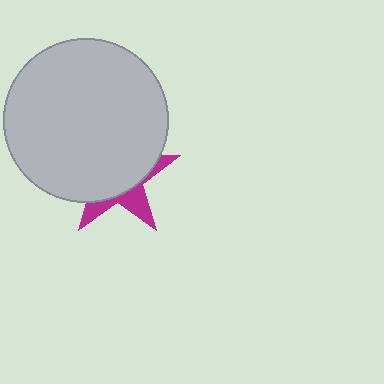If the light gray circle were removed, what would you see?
You would see the complete magenta star.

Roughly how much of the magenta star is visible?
A small part of it is visible (roughly 31%).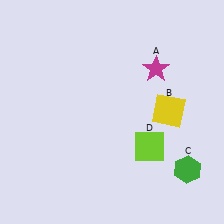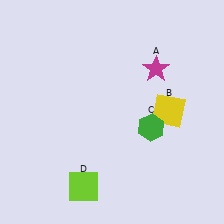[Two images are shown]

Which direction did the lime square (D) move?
The lime square (D) moved left.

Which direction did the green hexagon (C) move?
The green hexagon (C) moved up.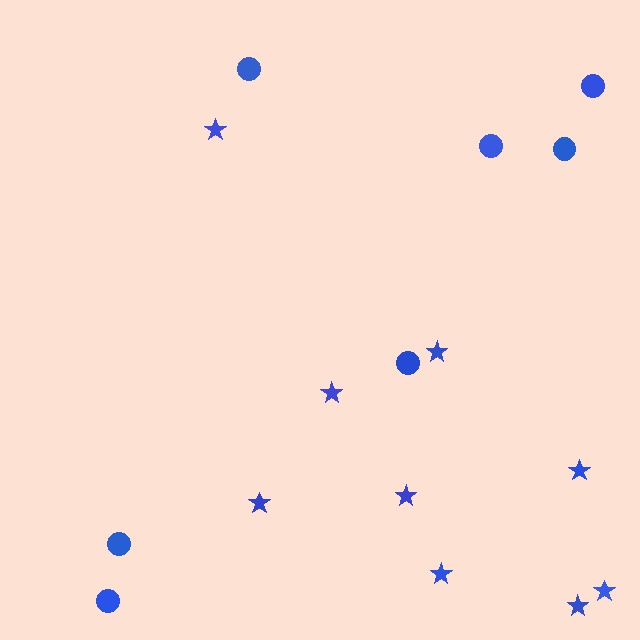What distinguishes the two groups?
There are 2 groups: one group of stars (9) and one group of circles (7).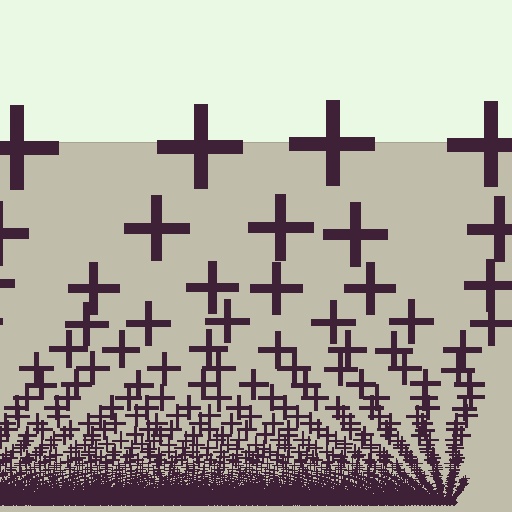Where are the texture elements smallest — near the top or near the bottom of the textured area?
Near the bottom.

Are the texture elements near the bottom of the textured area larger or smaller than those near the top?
Smaller. The gradient is inverted — elements near the bottom are smaller and denser.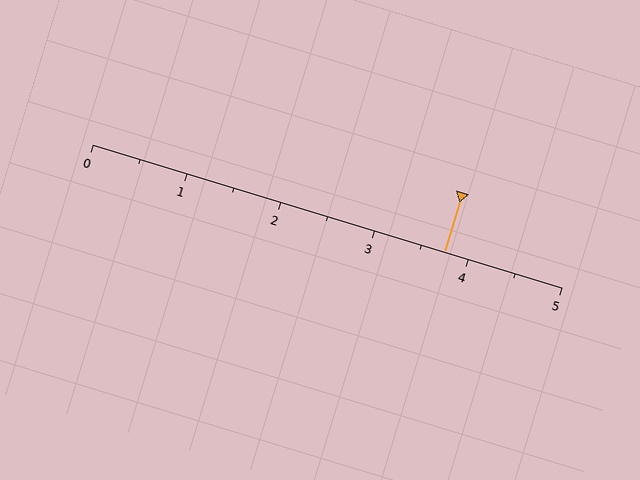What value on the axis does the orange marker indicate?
The marker indicates approximately 3.8.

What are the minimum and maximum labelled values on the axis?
The axis runs from 0 to 5.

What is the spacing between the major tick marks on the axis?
The major ticks are spaced 1 apart.